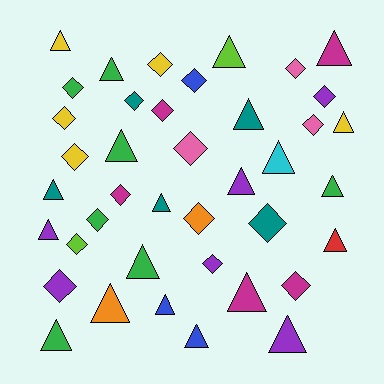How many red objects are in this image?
There is 1 red object.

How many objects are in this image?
There are 40 objects.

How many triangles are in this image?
There are 21 triangles.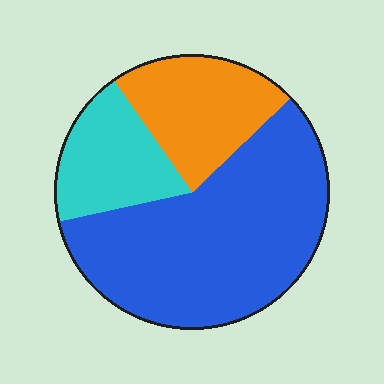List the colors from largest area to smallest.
From largest to smallest: blue, orange, cyan.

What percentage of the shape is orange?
Orange takes up between a sixth and a third of the shape.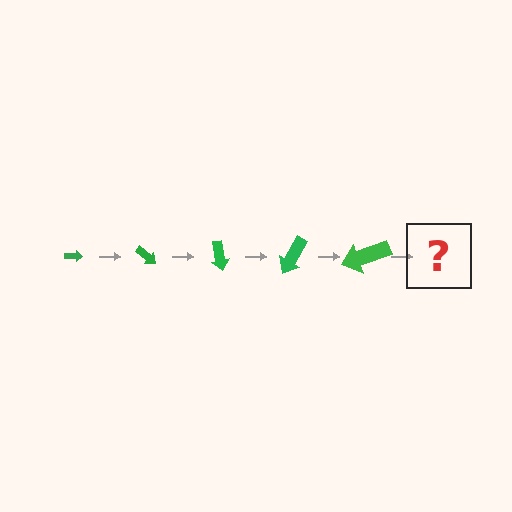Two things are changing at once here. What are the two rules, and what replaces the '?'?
The two rules are that the arrow grows larger each step and it rotates 40 degrees each step. The '?' should be an arrow, larger than the previous one and rotated 200 degrees from the start.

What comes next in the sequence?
The next element should be an arrow, larger than the previous one and rotated 200 degrees from the start.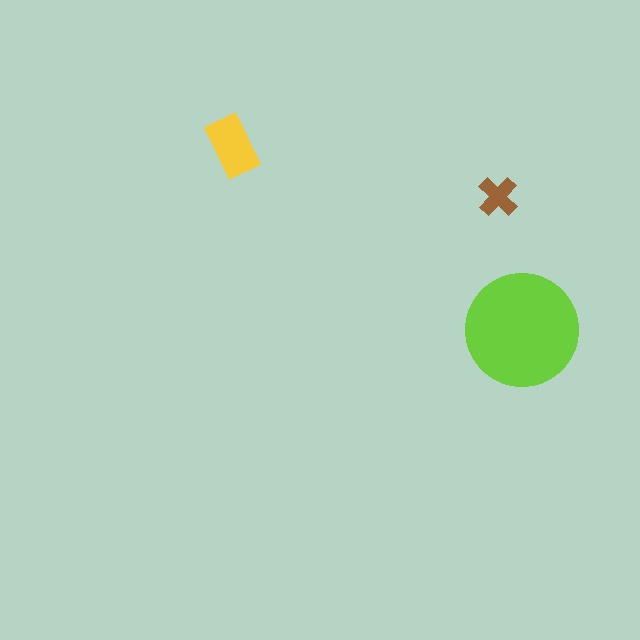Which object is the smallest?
The brown cross.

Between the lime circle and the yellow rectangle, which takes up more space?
The lime circle.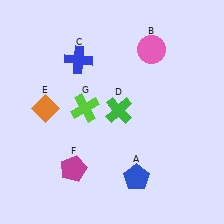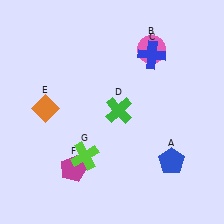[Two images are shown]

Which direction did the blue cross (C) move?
The blue cross (C) moved right.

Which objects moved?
The objects that moved are: the blue pentagon (A), the blue cross (C), the lime cross (G).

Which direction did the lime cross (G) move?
The lime cross (G) moved down.